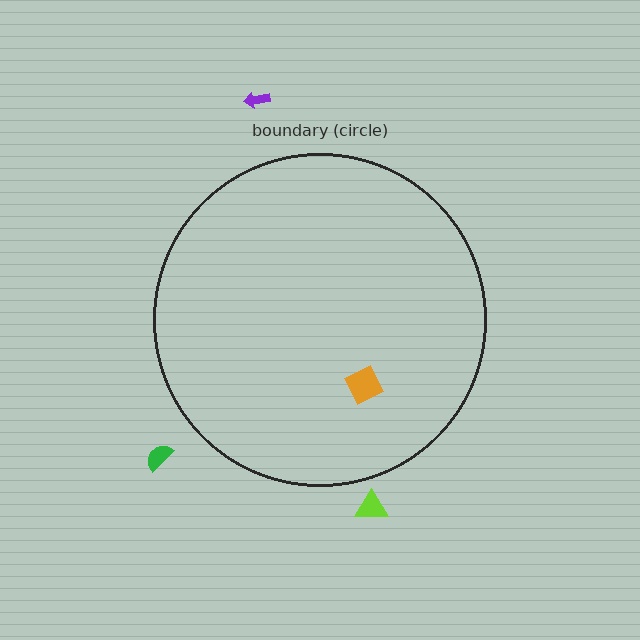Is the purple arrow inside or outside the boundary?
Outside.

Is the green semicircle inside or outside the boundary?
Outside.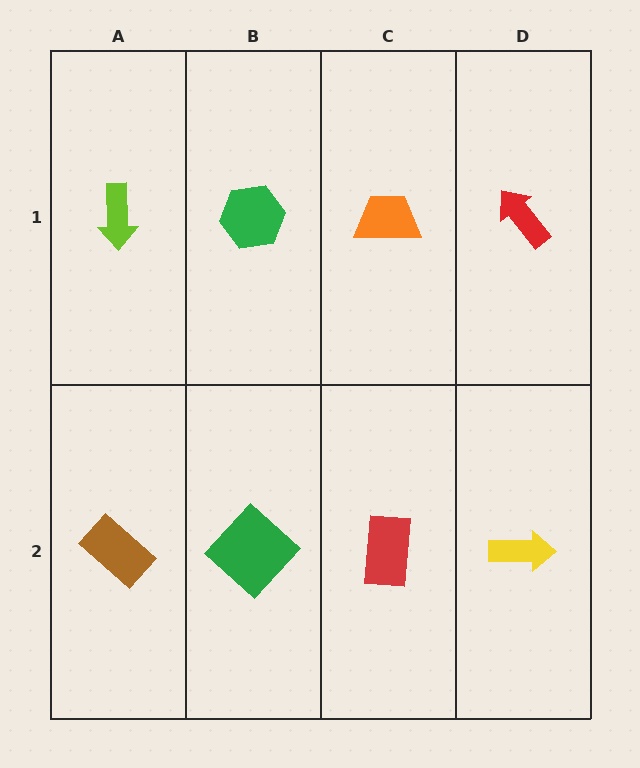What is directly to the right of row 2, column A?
A green diamond.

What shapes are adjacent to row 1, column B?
A green diamond (row 2, column B), a lime arrow (row 1, column A), an orange trapezoid (row 1, column C).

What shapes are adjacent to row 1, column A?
A brown rectangle (row 2, column A), a green hexagon (row 1, column B).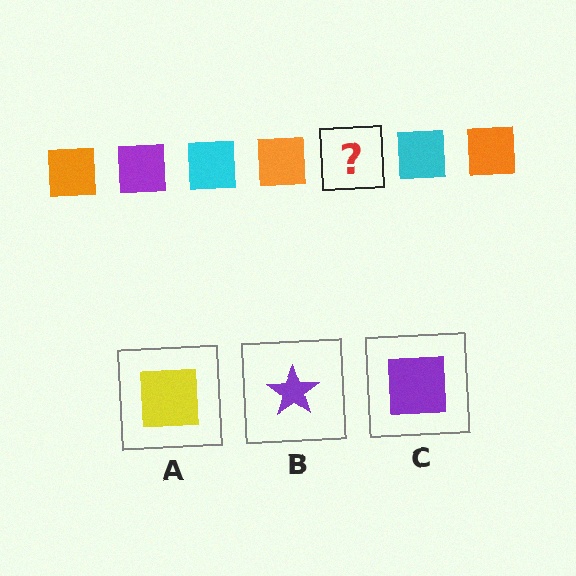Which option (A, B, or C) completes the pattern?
C.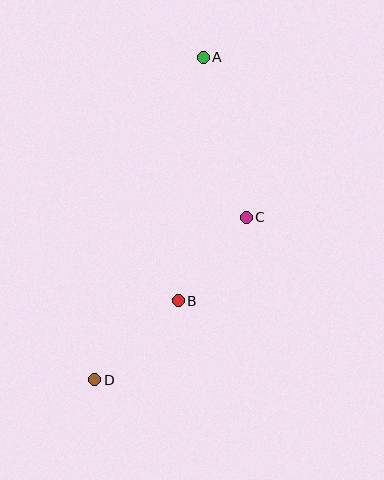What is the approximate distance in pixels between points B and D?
The distance between B and D is approximately 115 pixels.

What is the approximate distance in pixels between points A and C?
The distance between A and C is approximately 166 pixels.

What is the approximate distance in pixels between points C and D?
The distance between C and D is approximately 222 pixels.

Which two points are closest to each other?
Points B and C are closest to each other.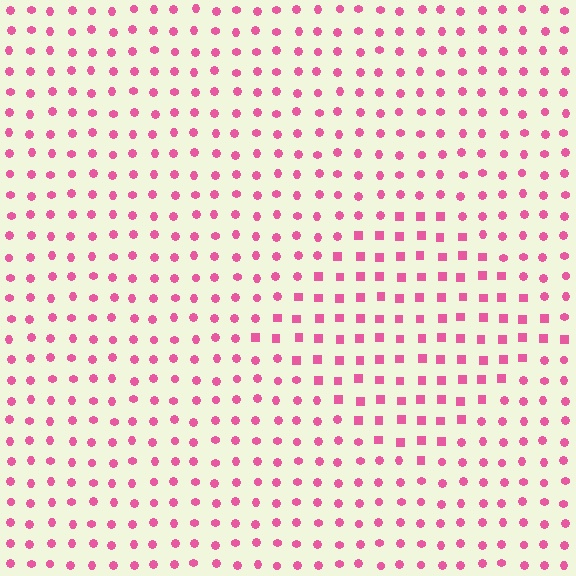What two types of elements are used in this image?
The image uses squares inside the diamond region and circles outside it.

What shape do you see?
I see a diamond.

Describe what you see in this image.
The image is filled with small pink elements arranged in a uniform grid. A diamond-shaped region contains squares, while the surrounding area contains circles. The boundary is defined purely by the change in element shape.